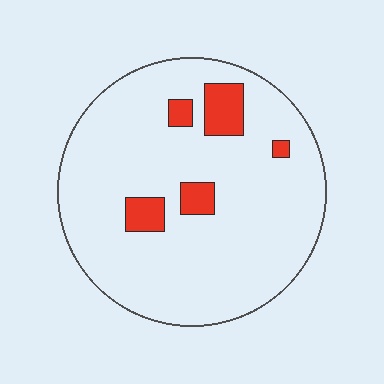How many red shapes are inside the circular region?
5.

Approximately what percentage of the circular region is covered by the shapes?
Approximately 10%.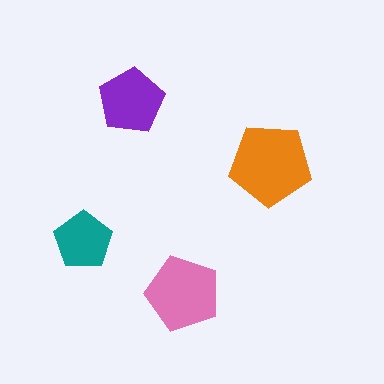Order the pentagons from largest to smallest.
the orange one, the pink one, the purple one, the teal one.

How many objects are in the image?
There are 4 objects in the image.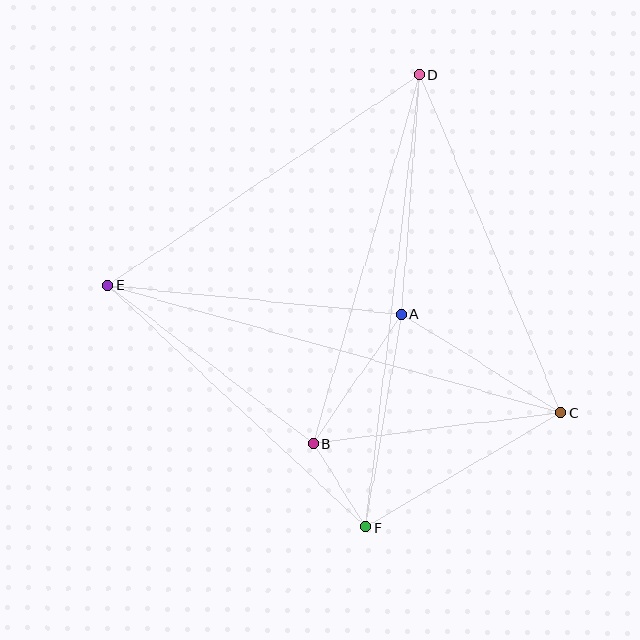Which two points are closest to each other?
Points B and F are closest to each other.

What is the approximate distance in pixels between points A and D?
The distance between A and D is approximately 240 pixels.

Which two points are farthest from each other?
Points C and E are farthest from each other.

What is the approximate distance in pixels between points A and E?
The distance between A and E is approximately 295 pixels.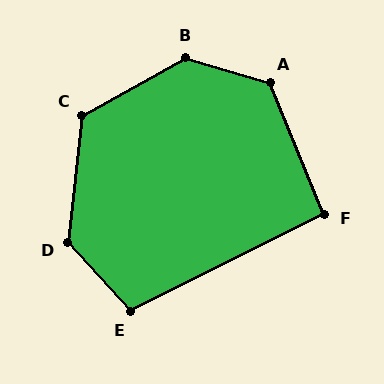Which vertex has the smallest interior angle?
F, at approximately 94 degrees.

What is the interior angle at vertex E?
Approximately 106 degrees (obtuse).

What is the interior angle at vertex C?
Approximately 125 degrees (obtuse).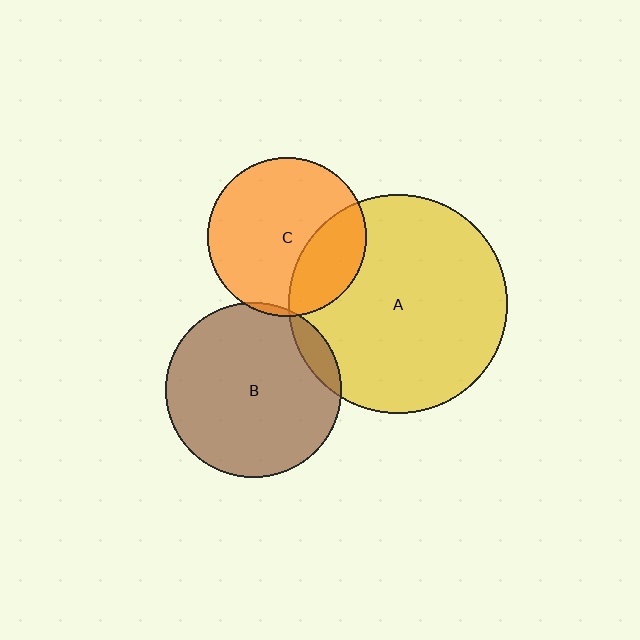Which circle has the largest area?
Circle A (yellow).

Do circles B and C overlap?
Yes.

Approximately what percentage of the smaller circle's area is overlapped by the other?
Approximately 5%.